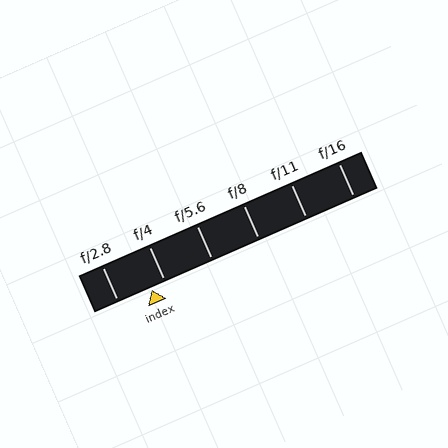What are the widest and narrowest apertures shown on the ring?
The widest aperture shown is f/2.8 and the narrowest is f/16.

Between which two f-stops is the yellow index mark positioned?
The index mark is between f/2.8 and f/4.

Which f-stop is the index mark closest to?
The index mark is closest to f/4.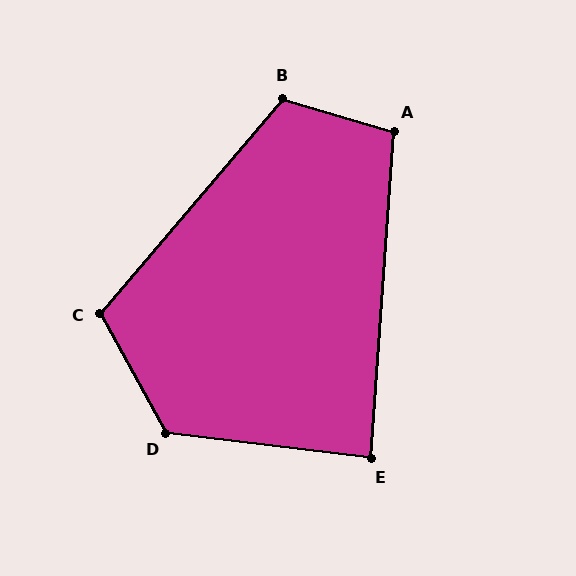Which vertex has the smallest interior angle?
E, at approximately 87 degrees.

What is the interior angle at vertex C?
Approximately 111 degrees (obtuse).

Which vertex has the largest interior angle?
D, at approximately 126 degrees.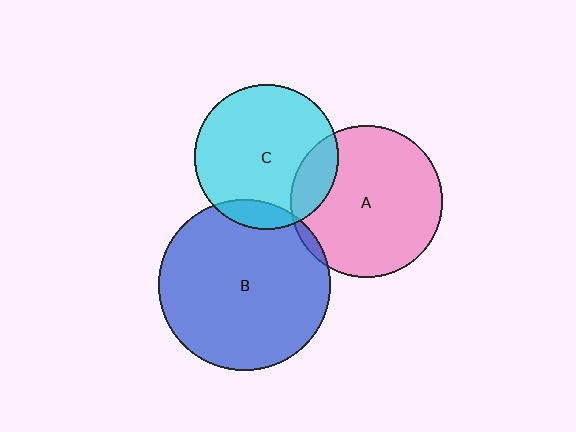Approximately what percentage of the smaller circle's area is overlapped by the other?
Approximately 5%.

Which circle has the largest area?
Circle B (blue).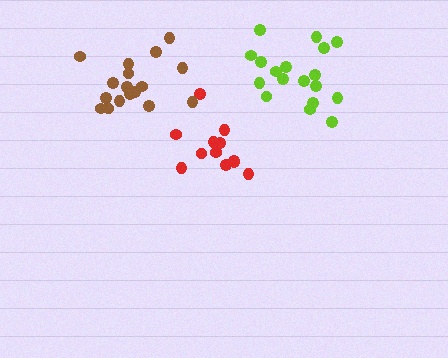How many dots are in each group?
Group 1: 12 dots, Group 2: 18 dots, Group 3: 17 dots (47 total).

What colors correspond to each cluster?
The clusters are colored: red, lime, brown.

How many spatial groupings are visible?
There are 3 spatial groupings.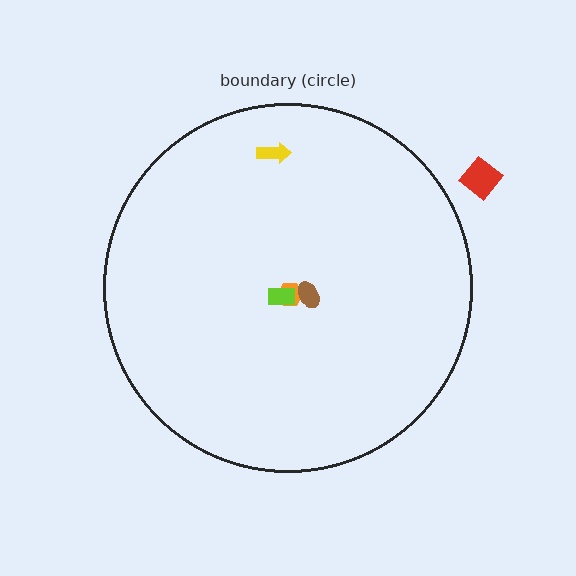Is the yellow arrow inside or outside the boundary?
Inside.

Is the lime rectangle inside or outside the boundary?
Inside.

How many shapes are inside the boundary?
4 inside, 1 outside.